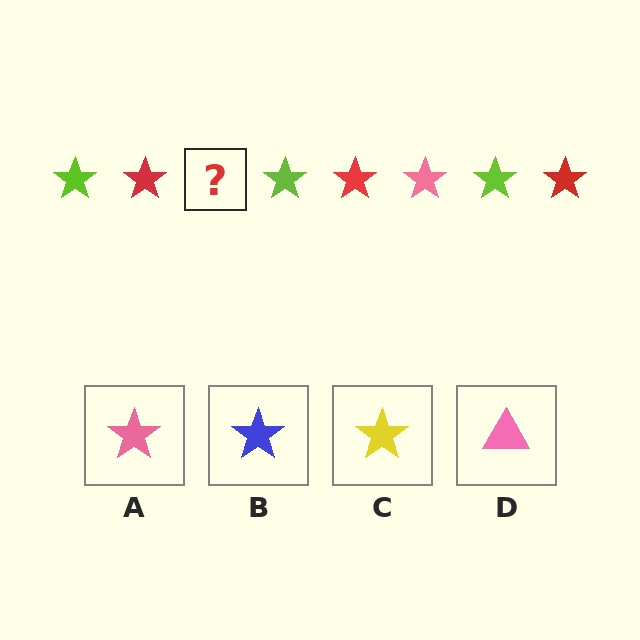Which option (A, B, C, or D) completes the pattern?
A.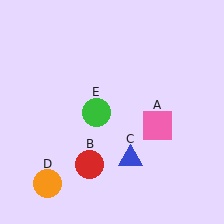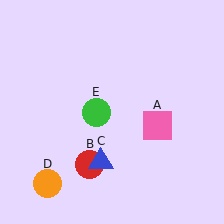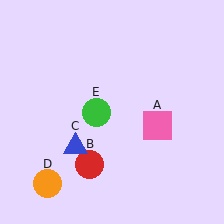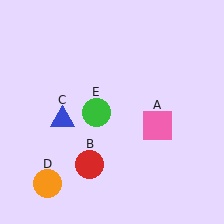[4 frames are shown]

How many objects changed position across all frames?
1 object changed position: blue triangle (object C).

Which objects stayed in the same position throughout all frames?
Pink square (object A) and red circle (object B) and orange circle (object D) and green circle (object E) remained stationary.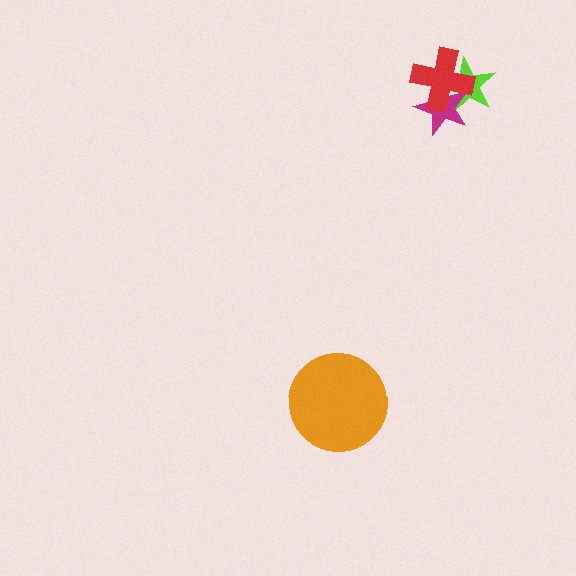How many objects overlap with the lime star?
2 objects overlap with the lime star.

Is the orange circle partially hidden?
No, no other shape covers it.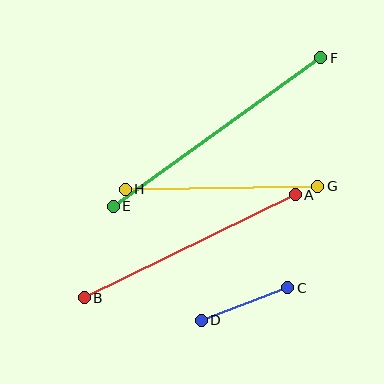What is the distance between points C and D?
The distance is approximately 92 pixels.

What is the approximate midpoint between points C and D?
The midpoint is at approximately (244, 304) pixels.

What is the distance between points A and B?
The distance is approximately 235 pixels.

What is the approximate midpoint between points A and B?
The midpoint is at approximately (190, 246) pixels.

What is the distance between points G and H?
The distance is approximately 193 pixels.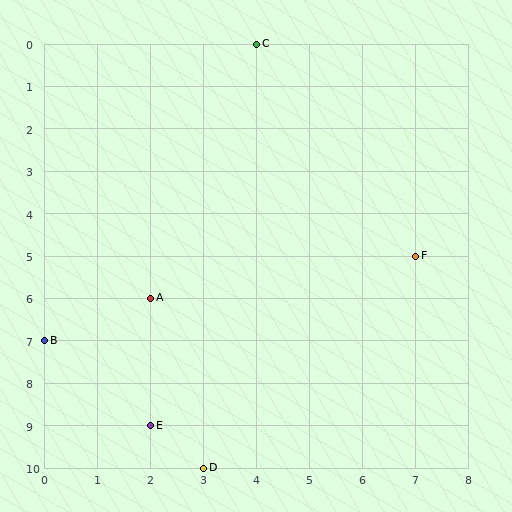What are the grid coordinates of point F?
Point F is at grid coordinates (7, 5).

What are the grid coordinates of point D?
Point D is at grid coordinates (3, 10).